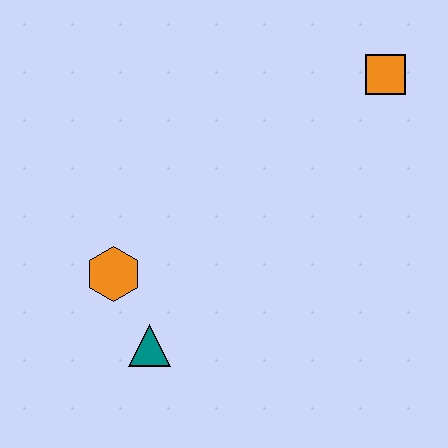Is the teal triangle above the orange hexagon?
No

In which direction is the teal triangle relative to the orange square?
The teal triangle is below the orange square.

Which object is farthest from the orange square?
The teal triangle is farthest from the orange square.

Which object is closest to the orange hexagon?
The teal triangle is closest to the orange hexagon.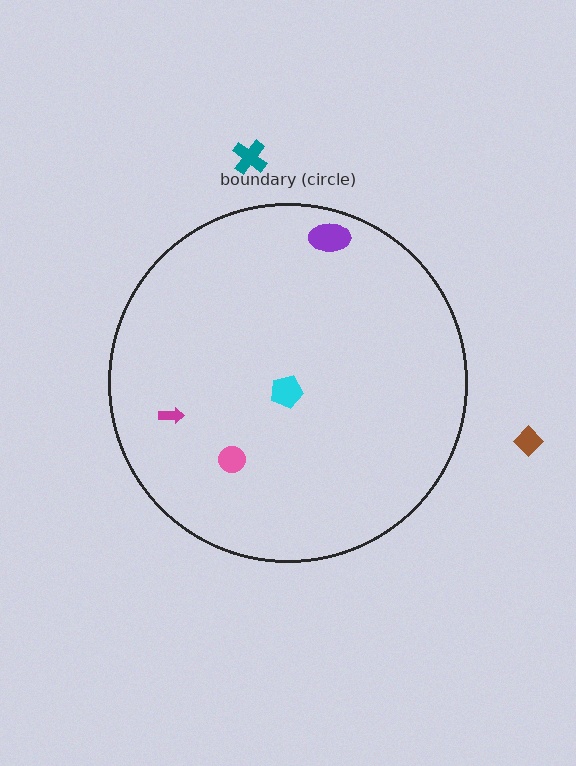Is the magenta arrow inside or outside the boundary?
Inside.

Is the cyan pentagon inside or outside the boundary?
Inside.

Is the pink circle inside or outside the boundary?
Inside.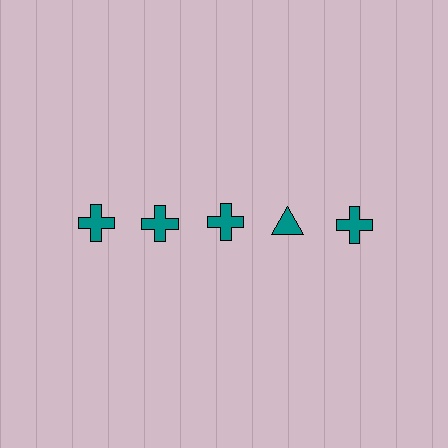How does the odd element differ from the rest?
It has a different shape: triangle instead of cross.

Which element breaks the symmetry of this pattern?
The teal triangle in the top row, second from right column breaks the symmetry. All other shapes are teal crosses.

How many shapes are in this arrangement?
There are 5 shapes arranged in a grid pattern.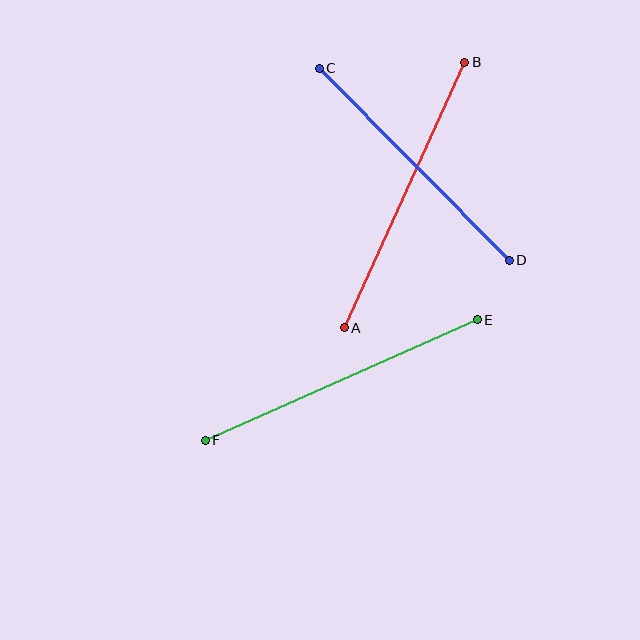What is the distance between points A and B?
The distance is approximately 291 pixels.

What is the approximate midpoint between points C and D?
The midpoint is at approximately (414, 164) pixels.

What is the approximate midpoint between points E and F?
The midpoint is at approximately (341, 380) pixels.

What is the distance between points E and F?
The distance is approximately 297 pixels.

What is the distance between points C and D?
The distance is approximately 270 pixels.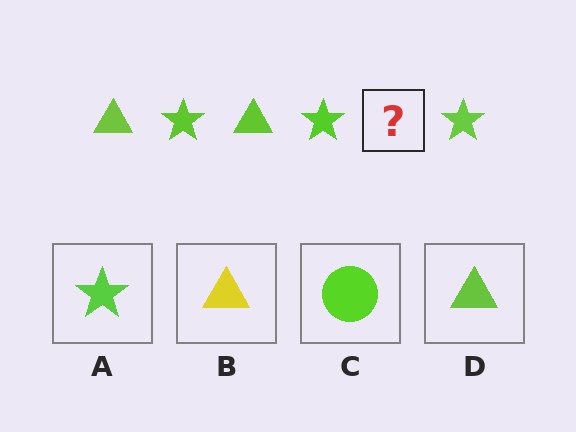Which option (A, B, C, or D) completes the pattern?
D.